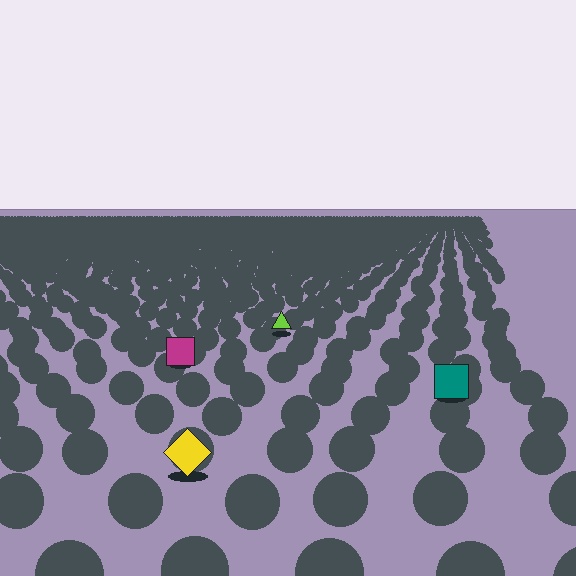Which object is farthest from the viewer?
The lime triangle is farthest from the viewer. It appears smaller and the ground texture around it is denser.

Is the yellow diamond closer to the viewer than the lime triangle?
Yes. The yellow diamond is closer — you can tell from the texture gradient: the ground texture is coarser near it.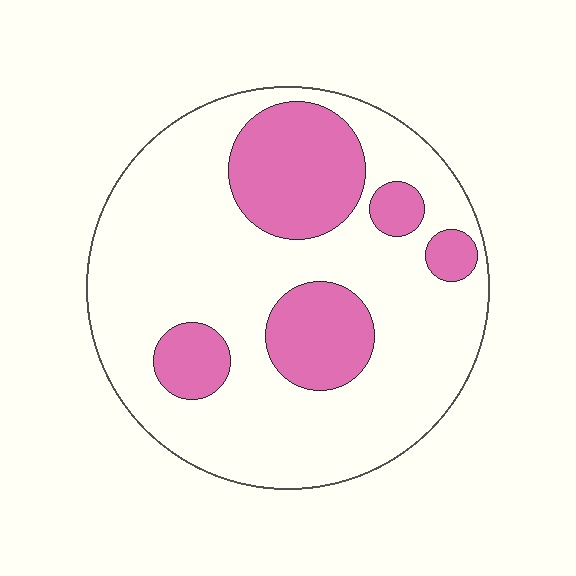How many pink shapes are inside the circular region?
5.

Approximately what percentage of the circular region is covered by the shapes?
Approximately 25%.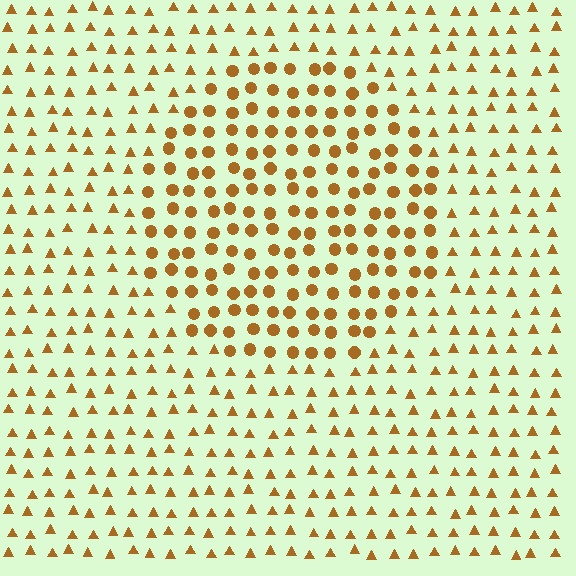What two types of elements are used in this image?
The image uses circles inside the circle region and triangles outside it.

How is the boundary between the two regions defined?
The boundary is defined by a change in element shape: circles inside vs. triangles outside. All elements share the same color and spacing.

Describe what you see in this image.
The image is filled with small brown elements arranged in a uniform grid. A circle-shaped region contains circles, while the surrounding area contains triangles. The boundary is defined purely by the change in element shape.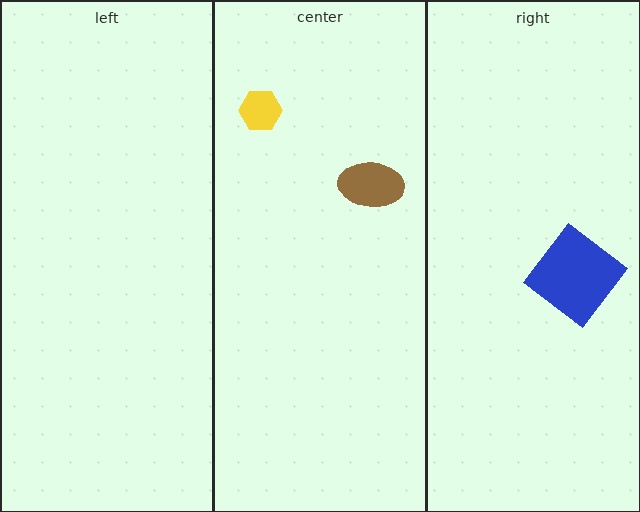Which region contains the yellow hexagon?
The center region.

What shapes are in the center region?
The brown ellipse, the yellow hexagon.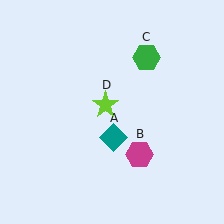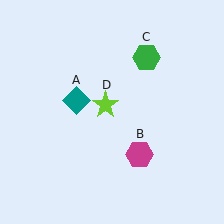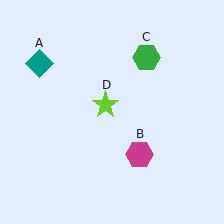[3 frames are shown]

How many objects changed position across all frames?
1 object changed position: teal diamond (object A).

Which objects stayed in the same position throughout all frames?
Magenta hexagon (object B) and green hexagon (object C) and lime star (object D) remained stationary.